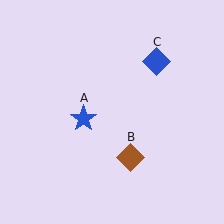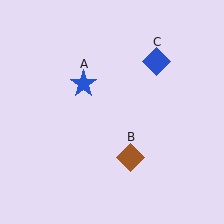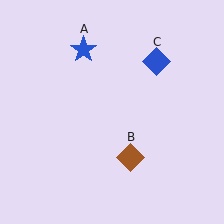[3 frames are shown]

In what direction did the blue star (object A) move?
The blue star (object A) moved up.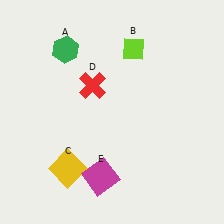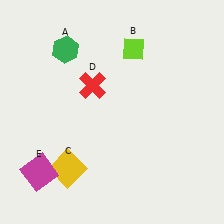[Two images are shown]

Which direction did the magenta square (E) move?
The magenta square (E) moved left.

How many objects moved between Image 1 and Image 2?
1 object moved between the two images.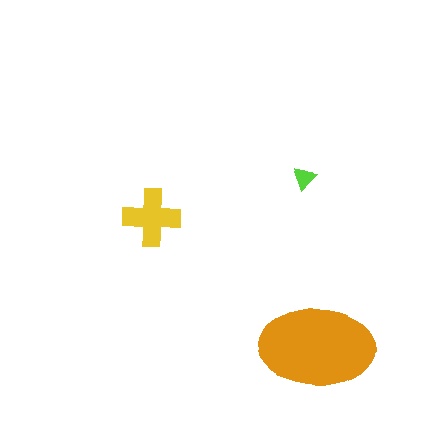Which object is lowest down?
The orange ellipse is bottommost.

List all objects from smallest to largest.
The lime triangle, the yellow cross, the orange ellipse.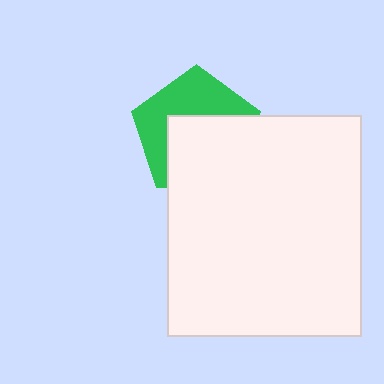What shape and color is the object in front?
The object in front is a white rectangle.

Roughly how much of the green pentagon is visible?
About half of it is visible (roughly 48%).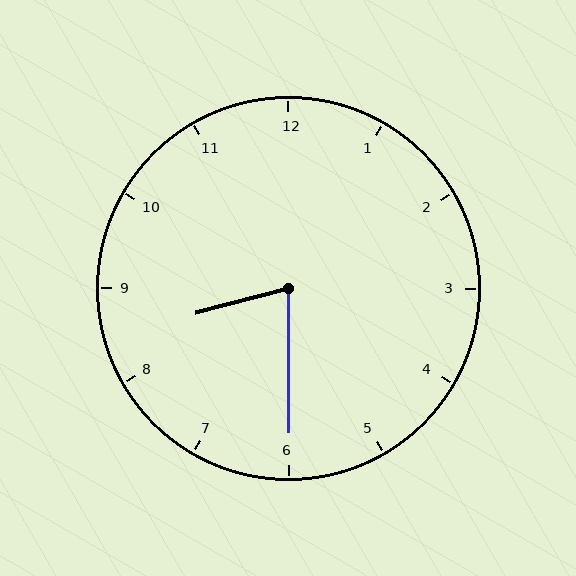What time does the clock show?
8:30.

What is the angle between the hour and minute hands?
Approximately 75 degrees.